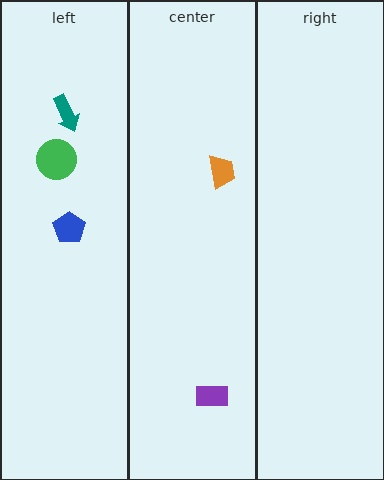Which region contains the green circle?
The left region.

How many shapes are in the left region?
3.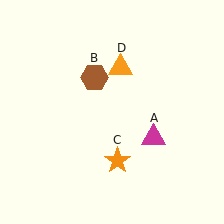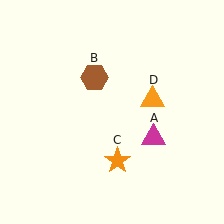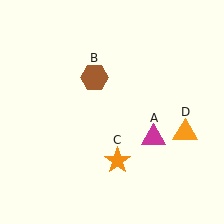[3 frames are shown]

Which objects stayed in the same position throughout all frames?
Magenta triangle (object A) and brown hexagon (object B) and orange star (object C) remained stationary.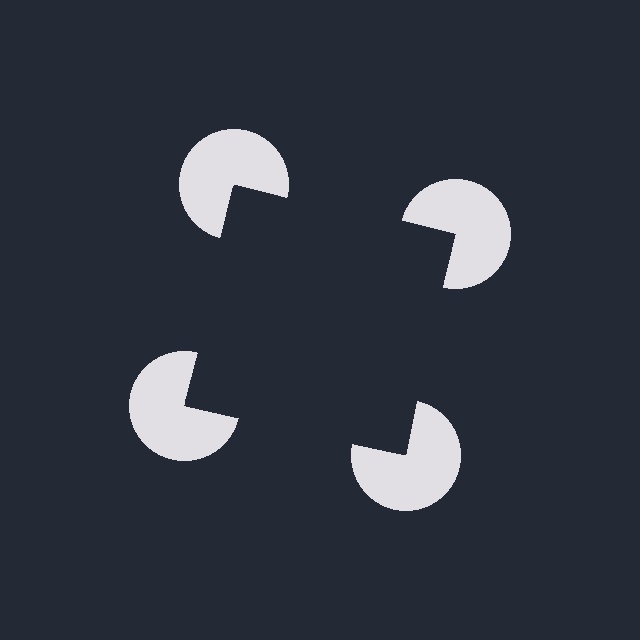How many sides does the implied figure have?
4 sides.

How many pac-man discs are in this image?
There are 4 — one at each vertex of the illusory square.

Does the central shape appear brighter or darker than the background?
It typically appears slightly darker than the background, even though no actual brightness change is drawn.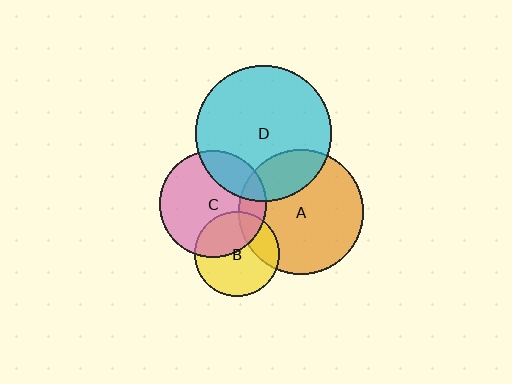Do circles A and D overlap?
Yes.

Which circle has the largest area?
Circle D (cyan).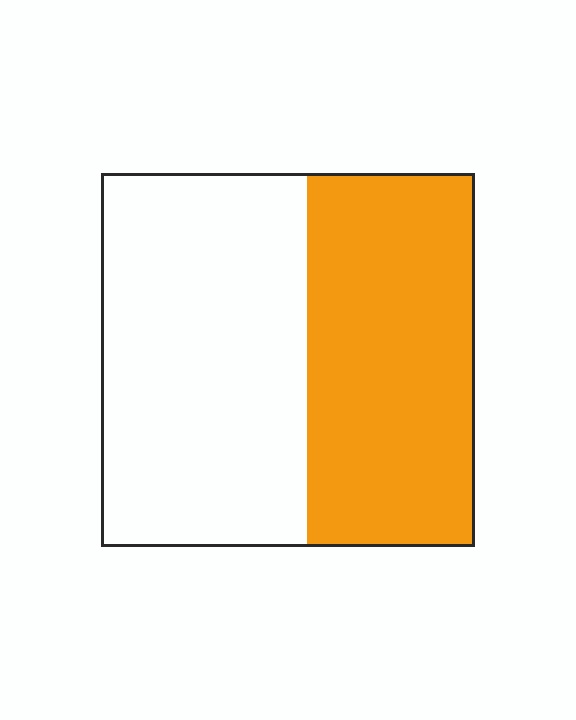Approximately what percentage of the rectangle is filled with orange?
Approximately 45%.